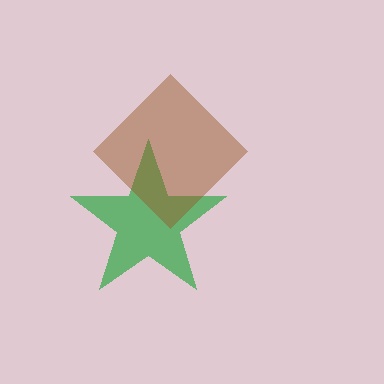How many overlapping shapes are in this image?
There are 2 overlapping shapes in the image.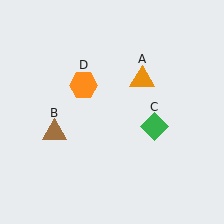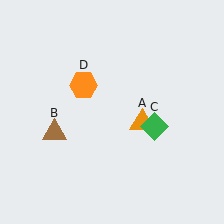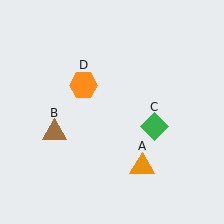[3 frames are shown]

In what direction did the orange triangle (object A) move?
The orange triangle (object A) moved down.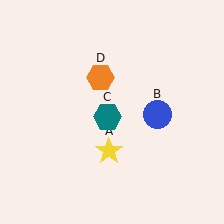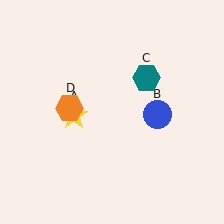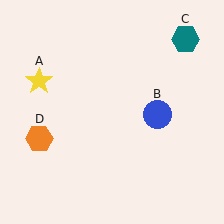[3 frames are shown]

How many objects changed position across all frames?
3 objects changed position: yellow star (object A), teal hexagon (object C), orange hexagon (object D).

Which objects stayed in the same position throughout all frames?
Blue circle (object B) remained stationary.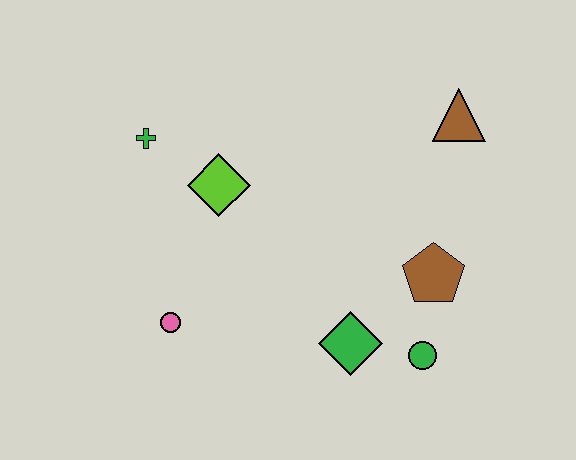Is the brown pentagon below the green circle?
No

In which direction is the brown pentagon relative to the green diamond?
The brown pentagon is to the right of the green diamond.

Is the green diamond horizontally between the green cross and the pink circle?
No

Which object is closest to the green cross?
The lime diamond is closest to the green cross.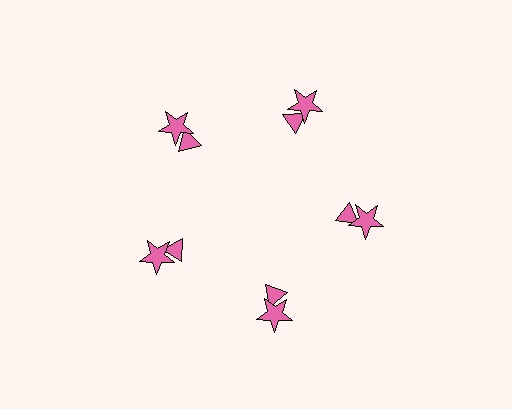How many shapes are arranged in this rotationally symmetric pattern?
There are 10 shapes, arranged in 5 groups of 2.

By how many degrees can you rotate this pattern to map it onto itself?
The pattern maps onto itself every 72 degrees of rotation.